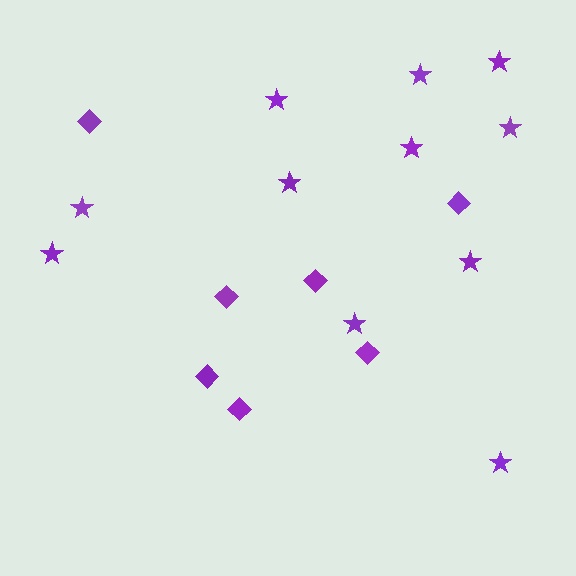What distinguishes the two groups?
There are 2 groups: one group of diamonds (7) and one group of stars (11).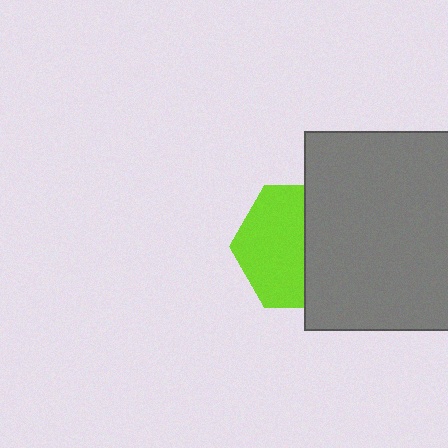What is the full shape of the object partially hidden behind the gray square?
The partially hidden object is a lime hexagon.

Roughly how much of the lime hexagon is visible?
About half of it is visible (roughly 54%).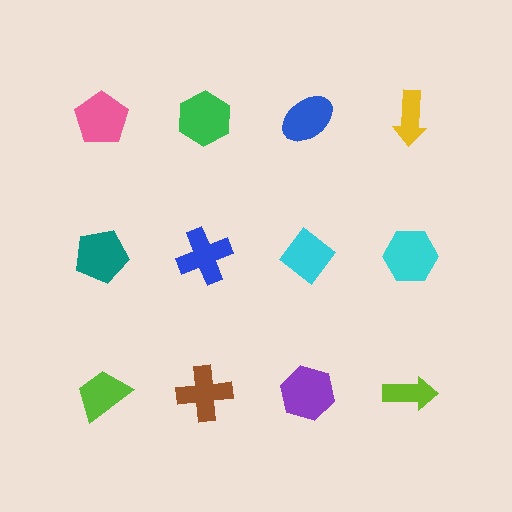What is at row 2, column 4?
A cyan hexagon.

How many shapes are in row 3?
4 shapes.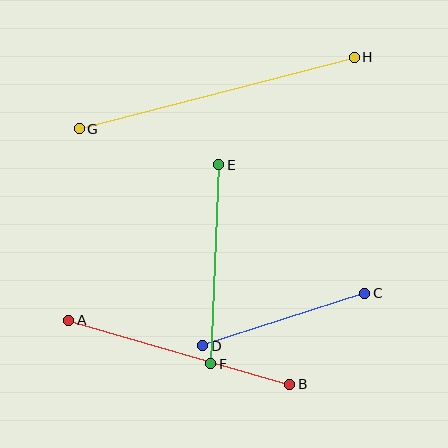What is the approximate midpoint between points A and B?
The midpoint is at approximately (179, 352) pixels.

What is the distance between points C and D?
The distance is approximately 170 pixels.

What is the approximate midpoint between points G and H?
The midpoint is at approximately (217, 93) pixels.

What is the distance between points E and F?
The distance is approximately 199 pixels.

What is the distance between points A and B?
The distance is approximately 230 pixels.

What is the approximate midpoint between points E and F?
The midpoint is at approximately (215, 264) pixels.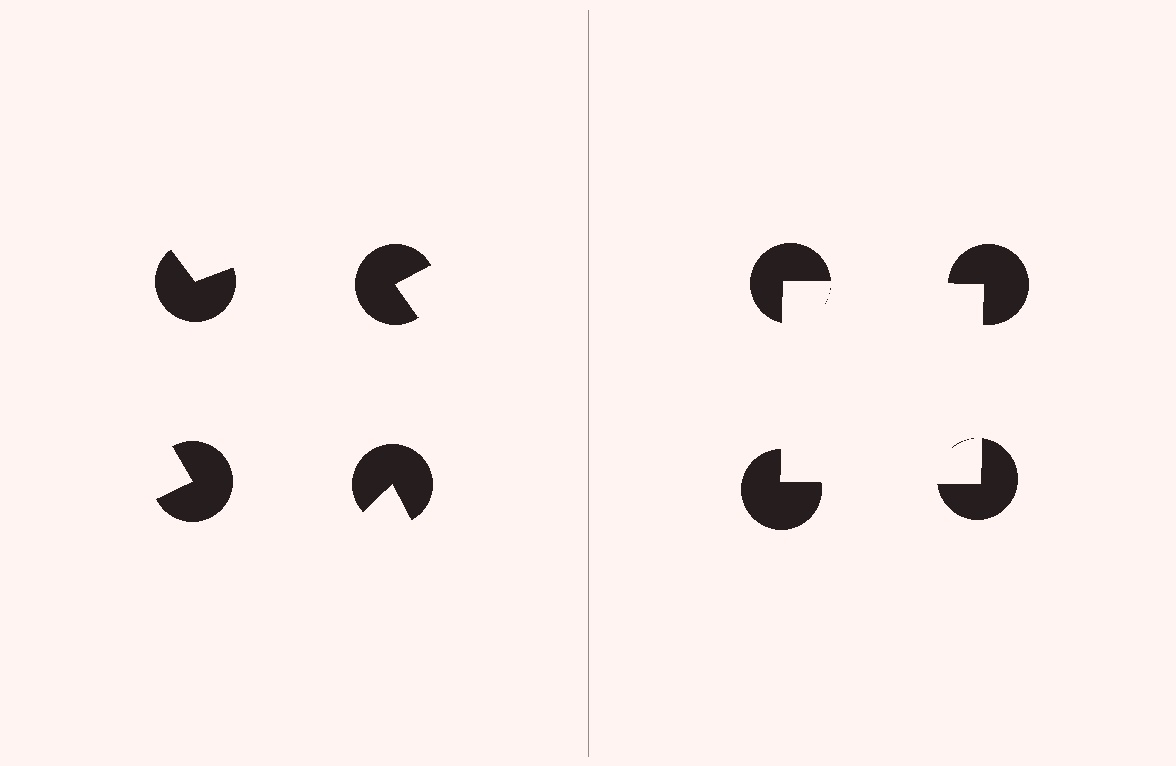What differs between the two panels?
The pac-man discs are positioned identically on both sides; only the wedge orientations differ. On the right they align to a square; on the left they are misaligned.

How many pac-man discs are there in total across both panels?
8 — 4 on each side.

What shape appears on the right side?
An illusory square.